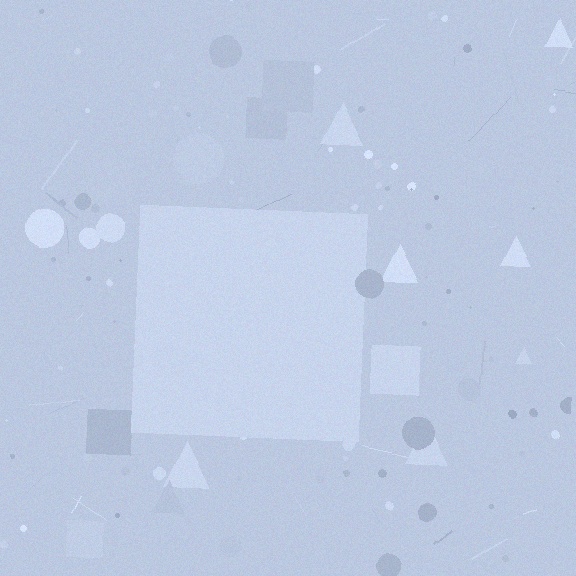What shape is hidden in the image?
A square is hidden in the image.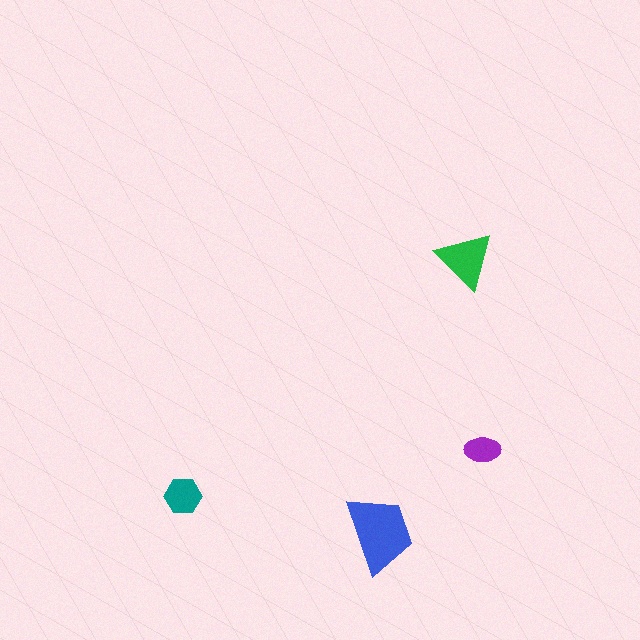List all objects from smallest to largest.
The purple ellipse, the teal hexagon, the green triangle, the blue trapezoid.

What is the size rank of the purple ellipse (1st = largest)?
4th.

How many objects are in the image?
There are 4 objects in the image.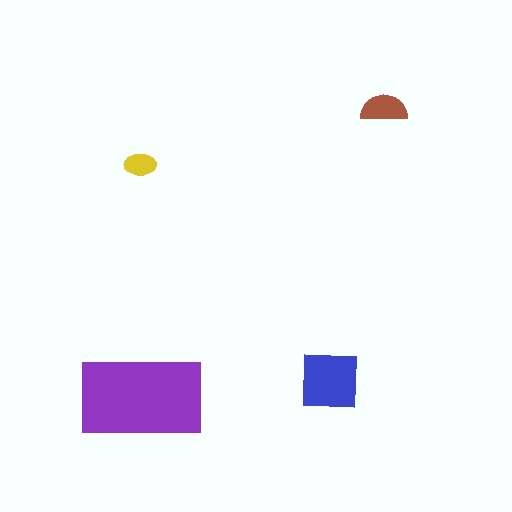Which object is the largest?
The purple rectangle.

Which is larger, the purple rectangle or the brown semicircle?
The purple rectangle.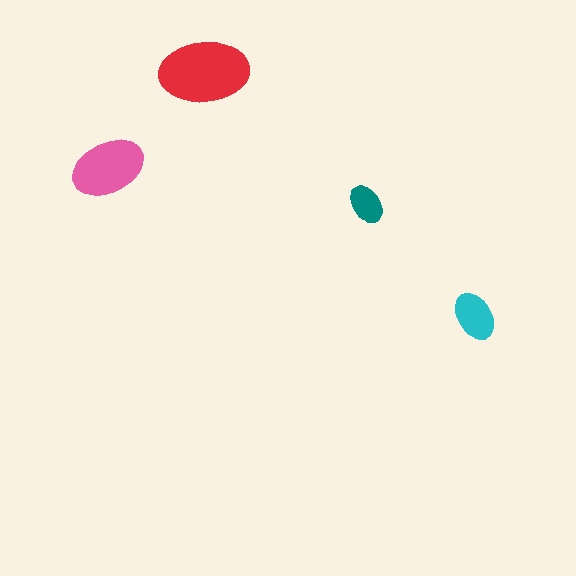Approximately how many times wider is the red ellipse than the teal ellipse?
About 2 times wider.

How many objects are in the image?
There are 4 objects in the image.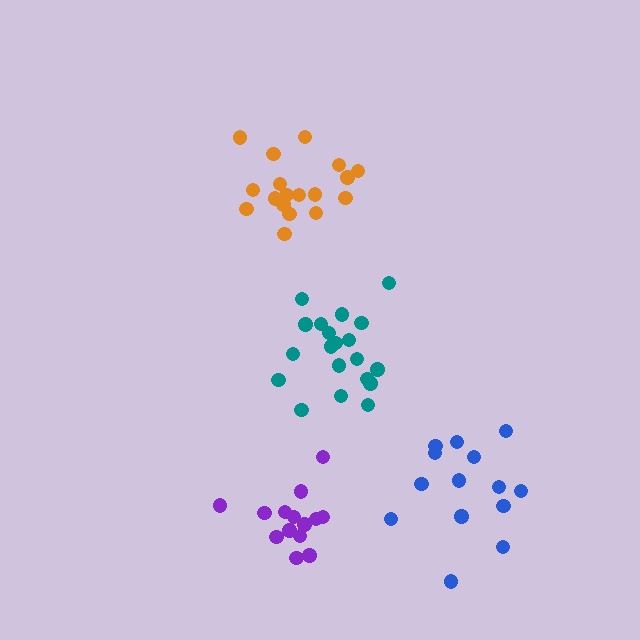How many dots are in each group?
Group 1: 14 dots, Group 2: 18 dots, Group 3: 20 dots, Group 4: 14 dots (66 total).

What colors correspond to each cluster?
The clusters are colored: blue, orange, teal, purple.